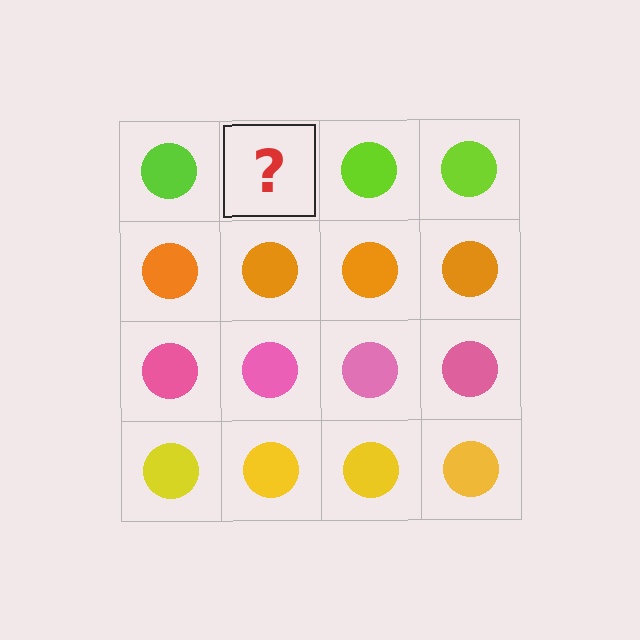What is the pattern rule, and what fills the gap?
The rule is that each row has a consistent color. The gap should be filled with a lime circle.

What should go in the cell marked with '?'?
The missing cell should contain a lime circle.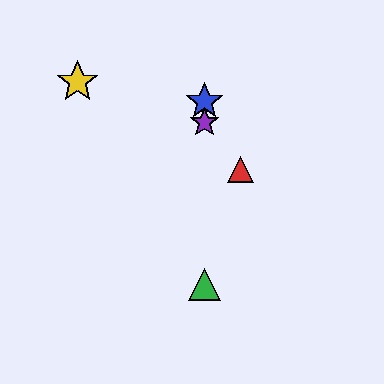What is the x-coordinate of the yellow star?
The yellow star is at x≈78.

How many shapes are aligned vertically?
3 shapes (the blue star, the green triangle, the purple star) are aligned vertically.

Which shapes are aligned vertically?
The blue star, the green triangle, the purple star are aligned vertically.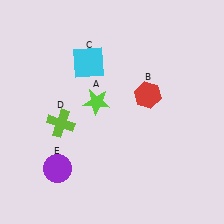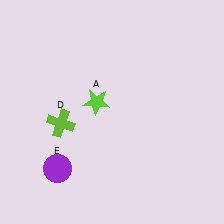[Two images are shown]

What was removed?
The red hexagon (B), the cyan square (C) were removed in Image 2.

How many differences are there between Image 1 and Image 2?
There are 2 differences between the two images.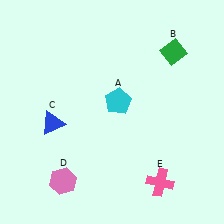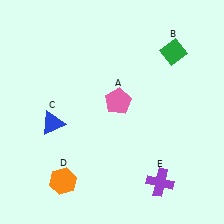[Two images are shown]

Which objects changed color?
A changed from cyan to pink. D changed from pink to orange. E changed from pink to purple.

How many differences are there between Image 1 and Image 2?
There are 3 differences between the two images.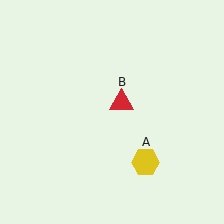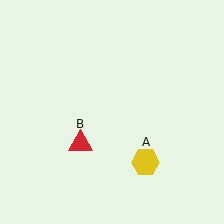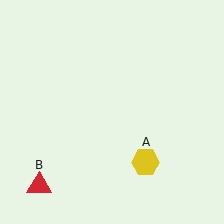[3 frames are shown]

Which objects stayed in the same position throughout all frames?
Yellow hexagon (object A) remained stationary.